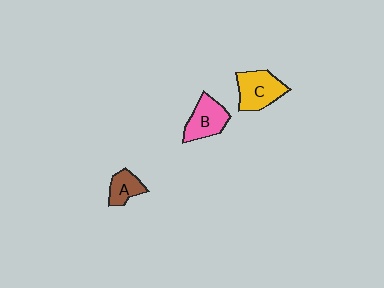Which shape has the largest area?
Shape C (yellow).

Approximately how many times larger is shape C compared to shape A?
Approximately 1.7 times.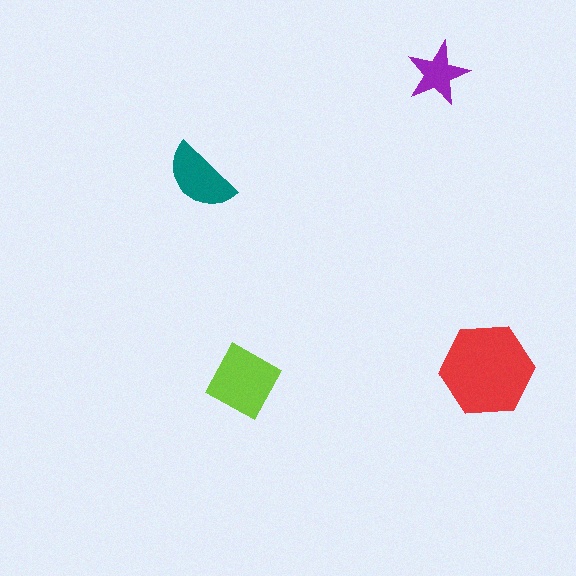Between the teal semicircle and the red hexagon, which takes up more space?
The red hexagon.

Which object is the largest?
The red hexagon.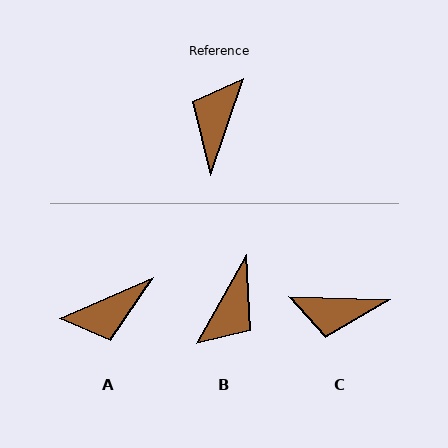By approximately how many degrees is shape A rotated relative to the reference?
Approximately 132 degrees counter-clockwise.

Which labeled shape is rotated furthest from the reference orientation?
B, about 169 degrees away.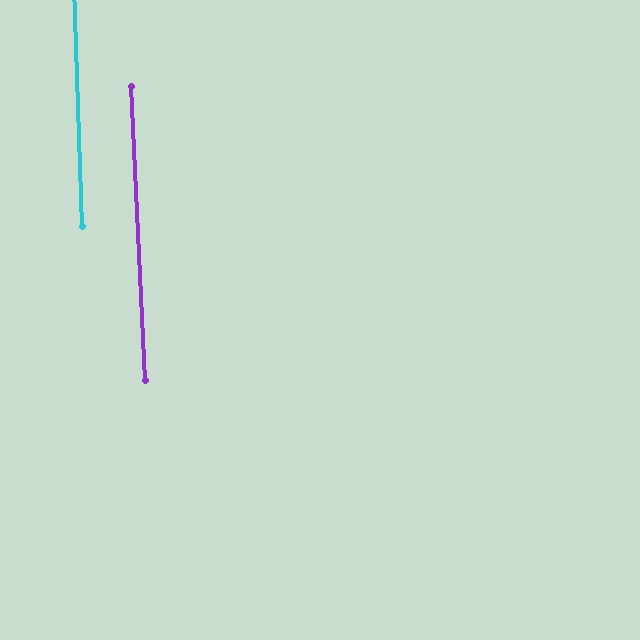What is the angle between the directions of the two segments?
Approximately 1 degree.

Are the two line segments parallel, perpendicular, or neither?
Parallel — their directions differ by only 0.9°.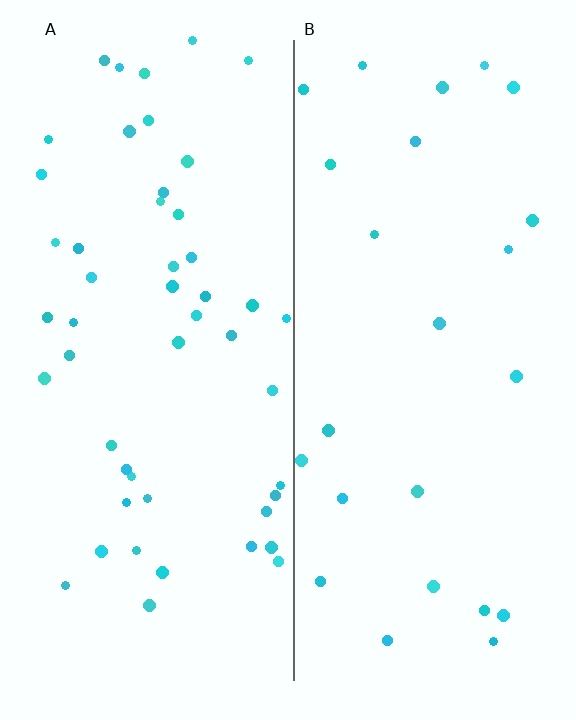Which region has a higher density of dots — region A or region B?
A (the left).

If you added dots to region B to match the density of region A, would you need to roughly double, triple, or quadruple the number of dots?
Approximately double.